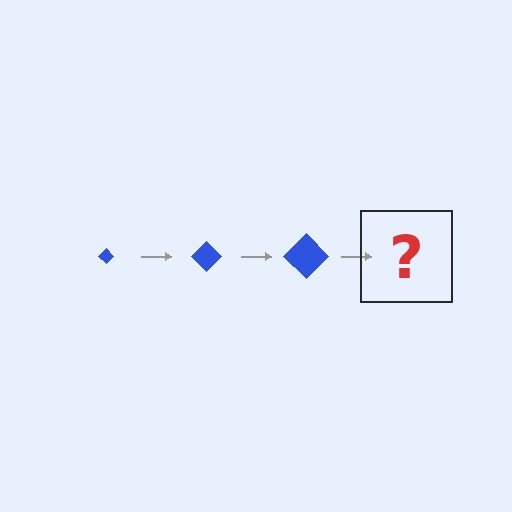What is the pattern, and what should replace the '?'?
The pattern is that the diamond gets progressively larger each step. The '?' should be a blue diamond, larger than the previous one.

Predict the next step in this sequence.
The next step is a blue diamond, larger than the previous one.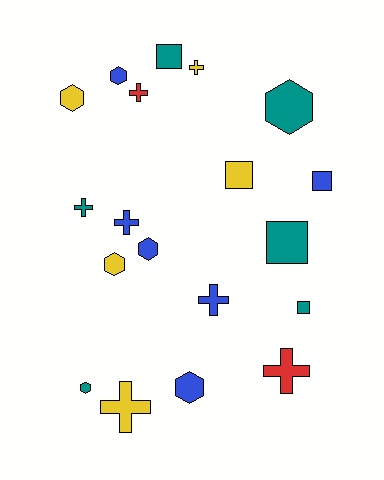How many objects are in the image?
There are 19 objects.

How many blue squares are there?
There is 1 blue square.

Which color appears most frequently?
Blue, with 6 objects.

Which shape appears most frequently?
Hexagon, with 7 objects.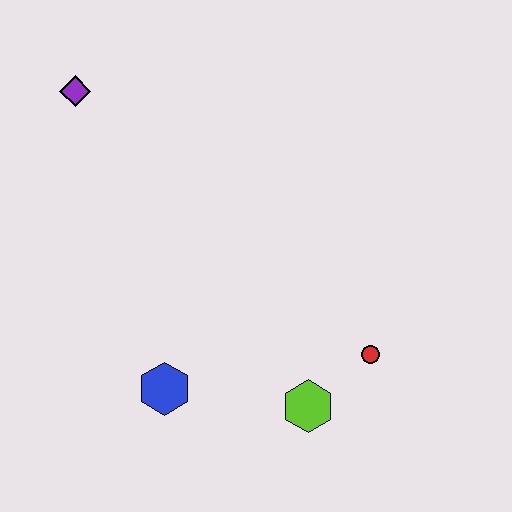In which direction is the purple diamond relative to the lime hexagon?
The purple diamond is above the lime hexagon.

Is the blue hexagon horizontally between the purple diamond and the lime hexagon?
Yes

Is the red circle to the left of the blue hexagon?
No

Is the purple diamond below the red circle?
No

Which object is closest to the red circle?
The lime hexagon is closest to the red circle.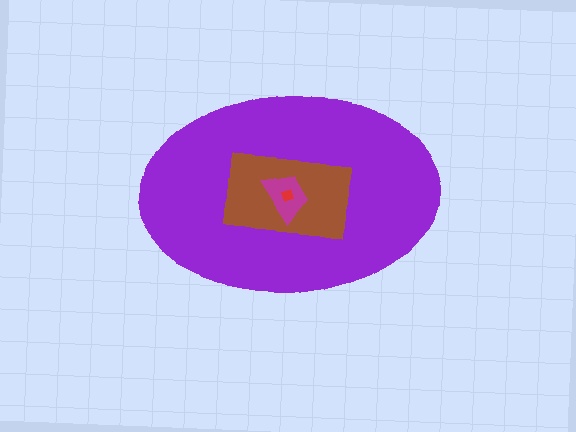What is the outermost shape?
The purple ellipse.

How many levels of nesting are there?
4.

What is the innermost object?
The red diamond.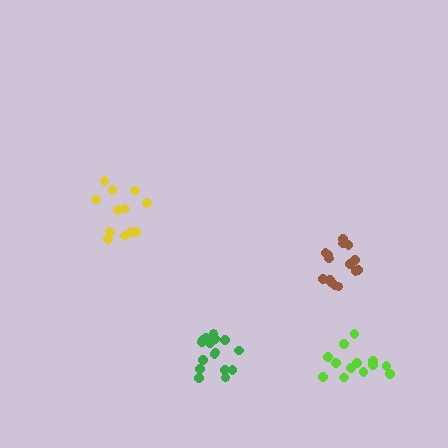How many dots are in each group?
Group 1: 12 dots, Group 2: 15 dots, Group 3: 16 dots, Group 4: 13 dots (56 total).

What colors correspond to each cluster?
The clusters are colored: yellow, brown, green, lime.